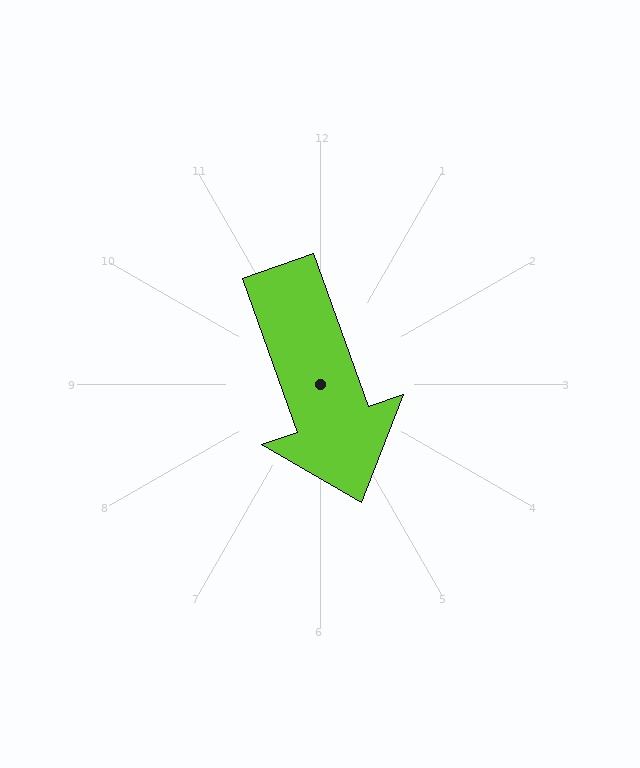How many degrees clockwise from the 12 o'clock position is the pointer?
Approximately 160 degrees.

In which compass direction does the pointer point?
South.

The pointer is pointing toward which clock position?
Roughly 5 o'clock.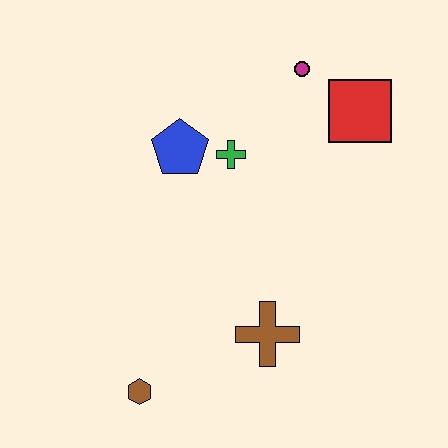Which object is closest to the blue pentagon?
The green cross is closest to the blue pentagon.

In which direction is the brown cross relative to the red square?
The brown cross is below the red square.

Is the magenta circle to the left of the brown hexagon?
No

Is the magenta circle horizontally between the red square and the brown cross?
Yes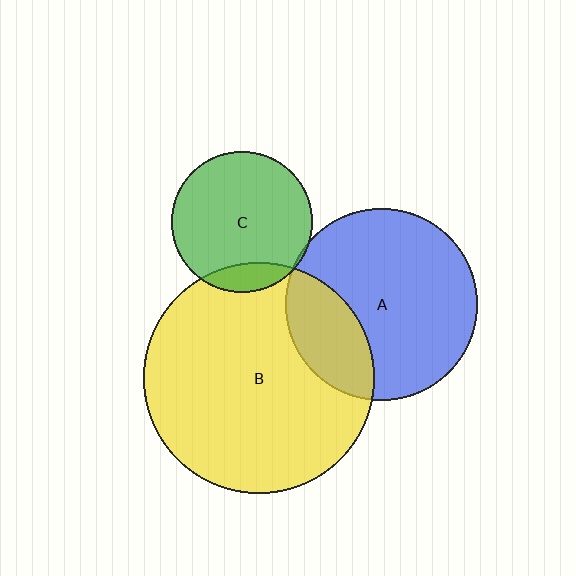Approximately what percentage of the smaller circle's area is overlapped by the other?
Approximately 10%.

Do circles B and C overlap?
Yes.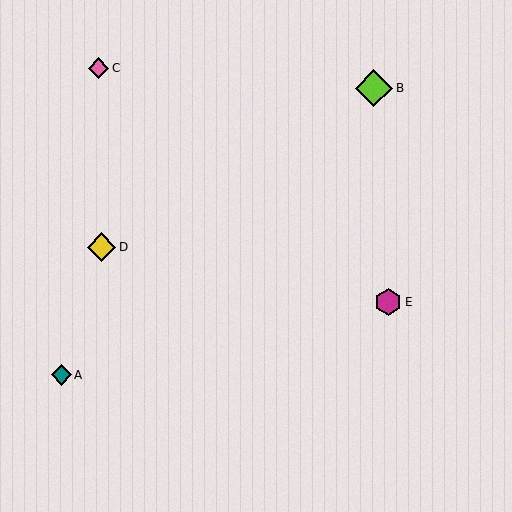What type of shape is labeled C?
Shape C is a pink diamond.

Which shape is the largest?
The lime diamond (labeled B) is the largest.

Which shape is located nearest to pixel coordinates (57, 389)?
The teal diamond (labeled A) at (61, 375) is nearest to that location.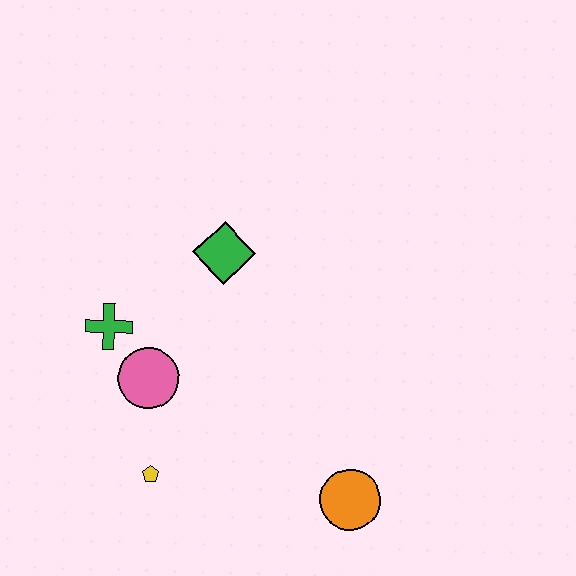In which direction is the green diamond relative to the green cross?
The green diamond is to the right of the green cross.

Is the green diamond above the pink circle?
Yes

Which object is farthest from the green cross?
The orange circle is farthest from the green cross.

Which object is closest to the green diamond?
The green cross is closest to the green diamond.